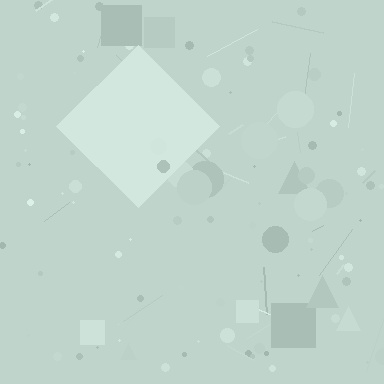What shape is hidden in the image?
A diamond is hidden in the image.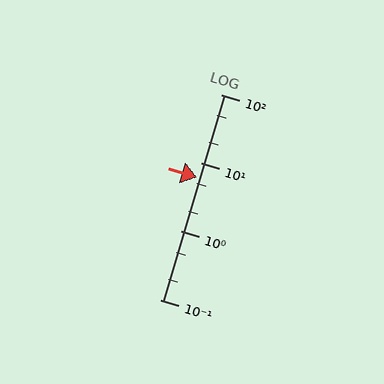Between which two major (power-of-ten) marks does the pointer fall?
The pointer is between 1 and 10.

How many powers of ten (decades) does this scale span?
The scale spans 3 decades, from 0.1 to 100.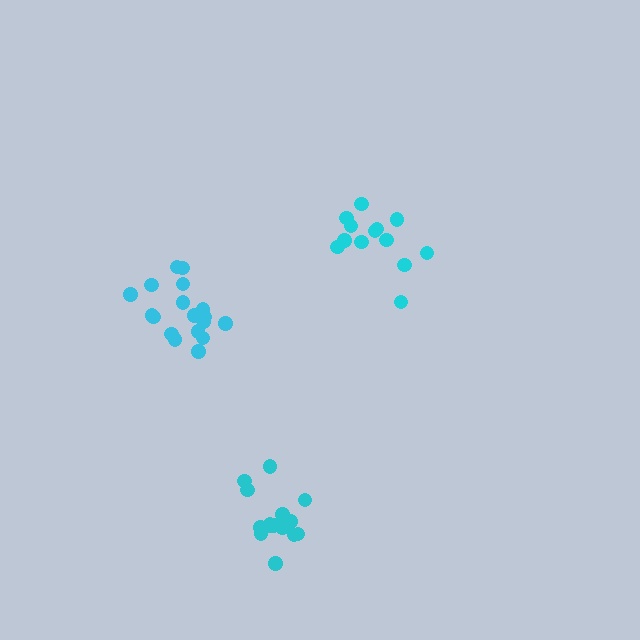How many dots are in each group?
Group 1: 18 dots, Group 2: 13 dots, Group 3: 15 dots (46 total).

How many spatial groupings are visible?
There are 3 spatial groupings.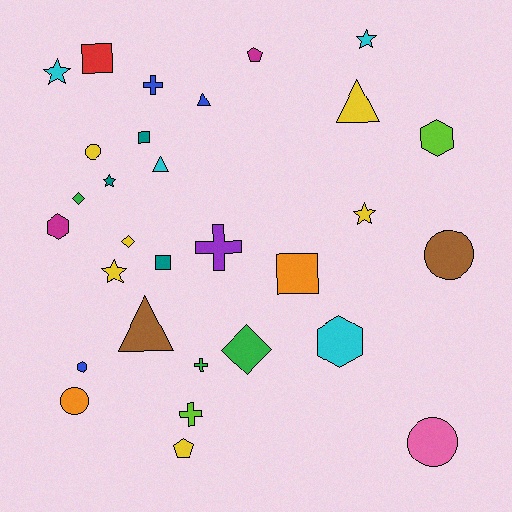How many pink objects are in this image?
There is 1 pink object.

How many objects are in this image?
There are 30 objects.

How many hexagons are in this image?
There are 4 hexagons.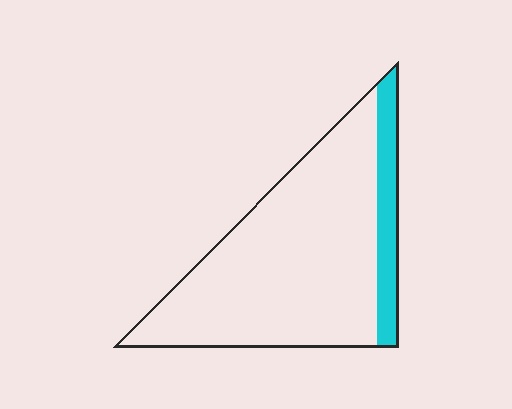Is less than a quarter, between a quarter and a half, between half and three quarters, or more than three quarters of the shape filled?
Less than a quarter.